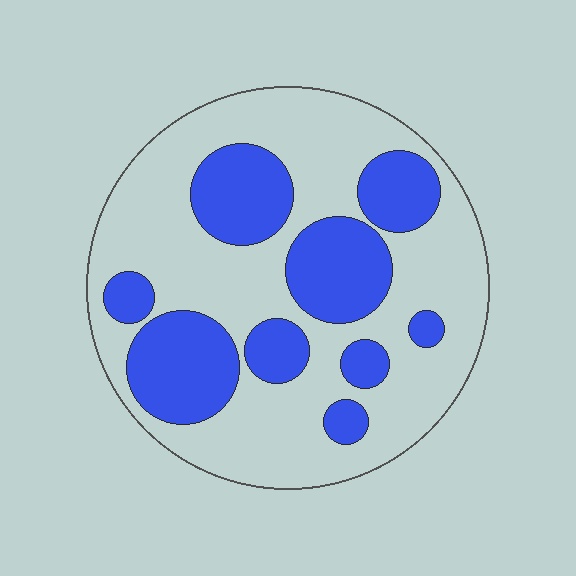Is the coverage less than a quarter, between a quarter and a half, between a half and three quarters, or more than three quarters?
Between a quarter and a half.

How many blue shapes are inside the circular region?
9.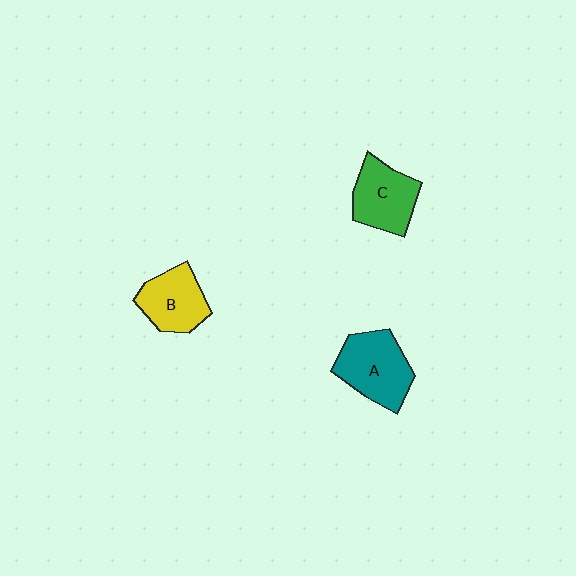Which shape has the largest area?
Shape A (teal).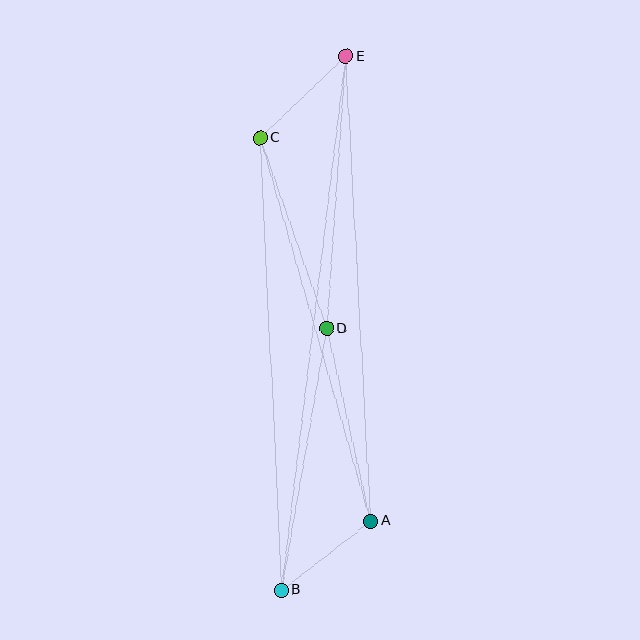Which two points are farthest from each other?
Points B and E are farthest from each other.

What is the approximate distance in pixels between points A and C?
The distance between A and C is approximately 399 pixels.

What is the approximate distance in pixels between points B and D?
The distance between B and D is approximately 266 pixels.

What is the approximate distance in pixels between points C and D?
The distance between C and D is approximately 202 pixels.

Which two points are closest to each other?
Points A and B are closest to each other.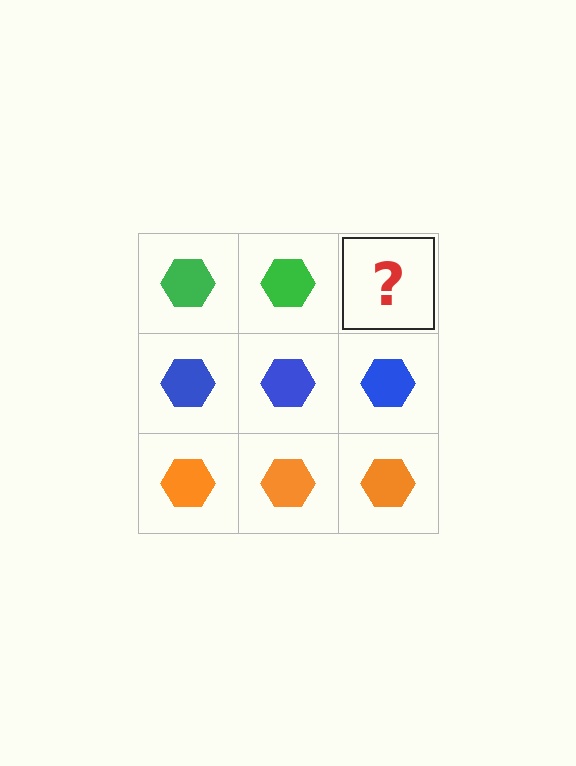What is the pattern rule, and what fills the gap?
The rule is that each row has a consistent color. The gap should be filled with a green hexagon.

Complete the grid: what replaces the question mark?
The question mark should be replaced with a green hexagon.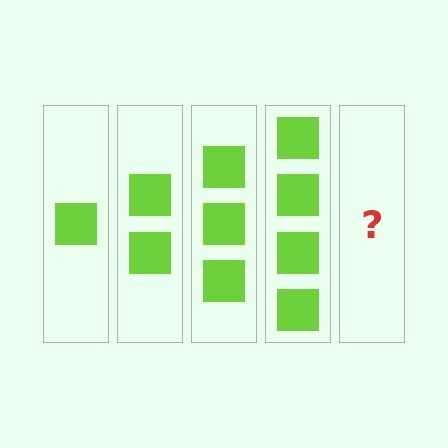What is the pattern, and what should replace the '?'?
The pattern is that each step adds one more square. The '?' should be 5 squares.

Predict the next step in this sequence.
The next step is 5 squares.